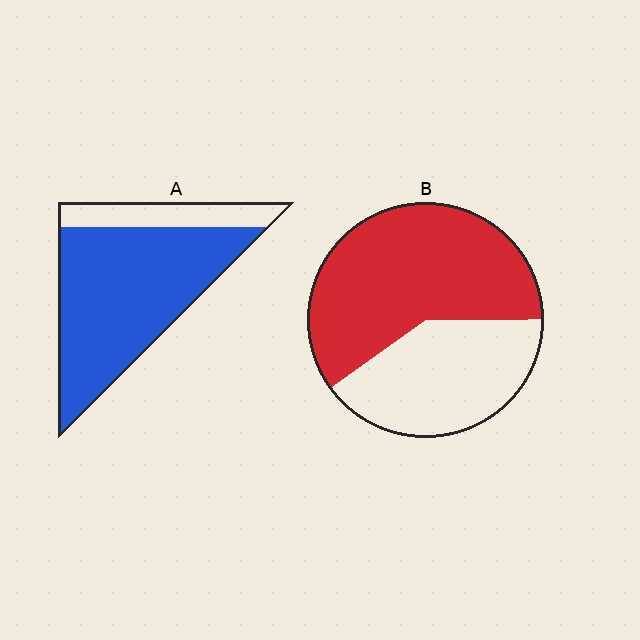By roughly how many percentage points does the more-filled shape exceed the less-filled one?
By roughly 20 percentage points (A over B).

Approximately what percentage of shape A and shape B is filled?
A is approximately 80% and B is approximately 60%.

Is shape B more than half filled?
Yes.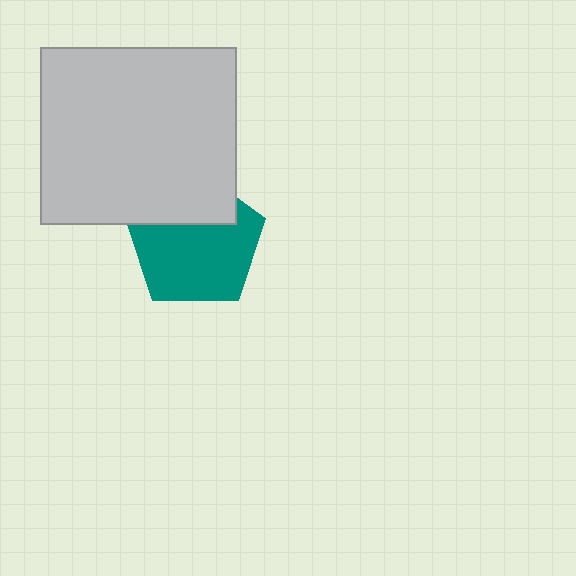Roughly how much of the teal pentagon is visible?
Most of it is visible (roughly 69%).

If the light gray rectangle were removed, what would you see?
You would see the complete teal pentagon.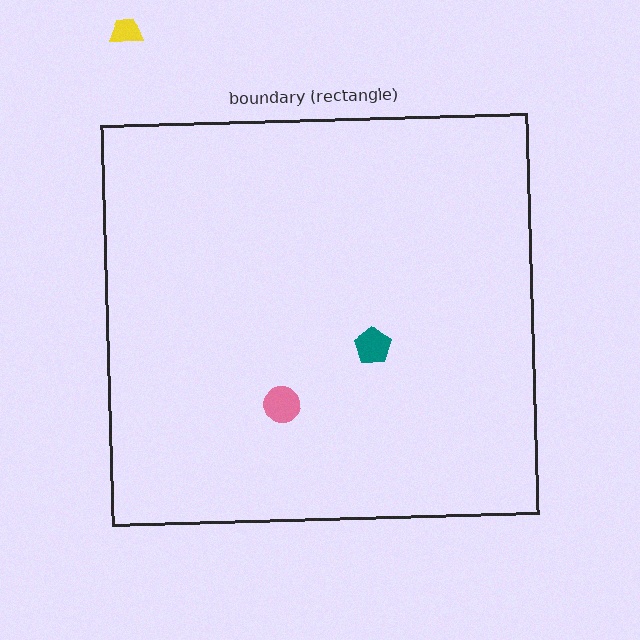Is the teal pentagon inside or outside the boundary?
Inside.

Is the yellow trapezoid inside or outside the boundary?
Outside.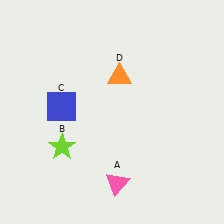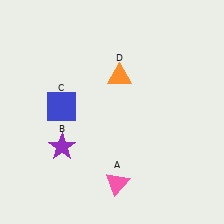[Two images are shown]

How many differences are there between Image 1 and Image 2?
There is 1 difference between the two images.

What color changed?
The star (B) changed from lime in Image 1 to purple in Image 2.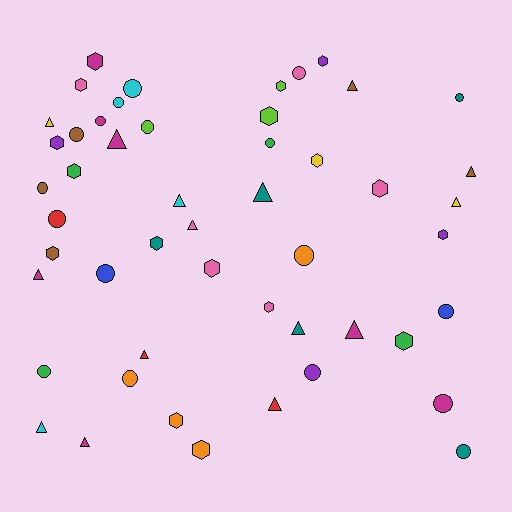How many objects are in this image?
There are 50 objects.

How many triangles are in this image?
There are 15 triangles.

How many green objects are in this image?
There are 4 green objects.